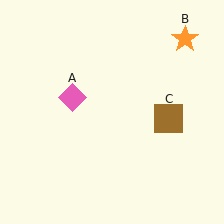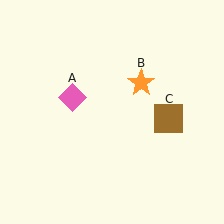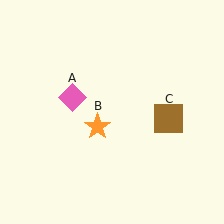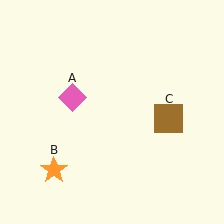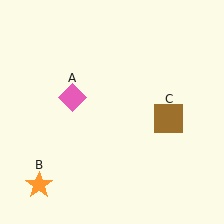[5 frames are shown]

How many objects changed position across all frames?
1 object changed position: orange star (object B).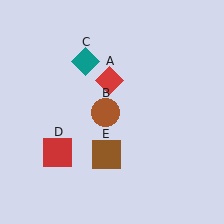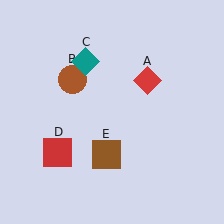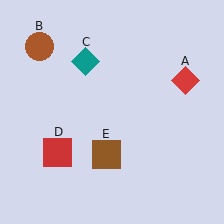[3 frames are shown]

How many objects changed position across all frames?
2 objects changed position: red diamond (object A), brown circle (object B).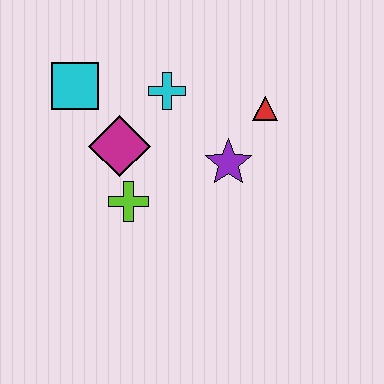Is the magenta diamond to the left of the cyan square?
No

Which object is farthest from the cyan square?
The red triangle is farthest from the cyan square.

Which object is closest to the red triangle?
The purple star is closest to the red triangle.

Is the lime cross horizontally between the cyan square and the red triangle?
Yes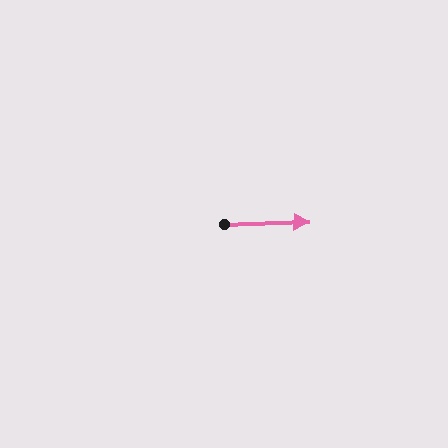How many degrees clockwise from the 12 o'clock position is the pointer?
Approximately 91 degrees.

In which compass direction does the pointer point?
East.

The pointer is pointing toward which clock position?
Roughly 3 o'clock.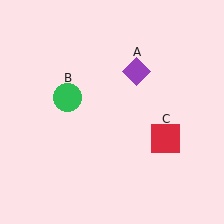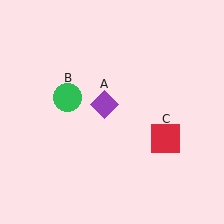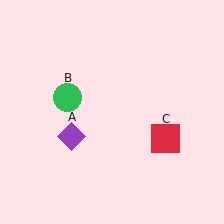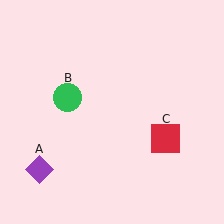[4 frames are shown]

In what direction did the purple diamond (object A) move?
The purple diamond (object A) moved down and to the left.